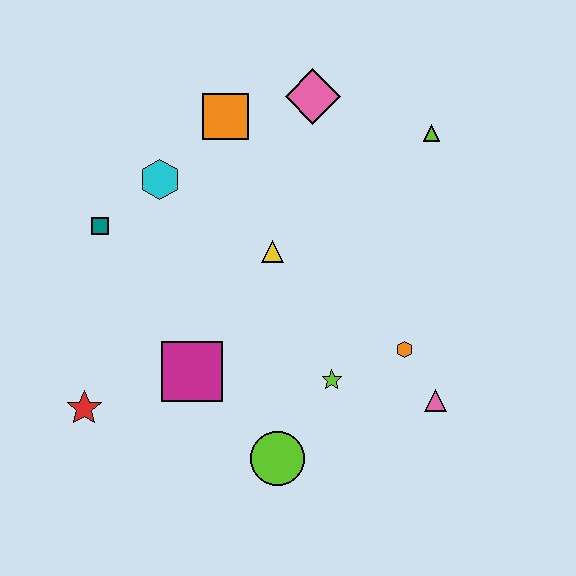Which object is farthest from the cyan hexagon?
The pink triangle is farthest from the cyan hexagon.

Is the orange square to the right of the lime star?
No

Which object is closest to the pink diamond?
The orange square is closest to the pink diamond.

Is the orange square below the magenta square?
No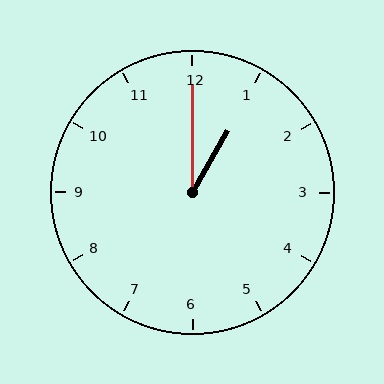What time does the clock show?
1:00.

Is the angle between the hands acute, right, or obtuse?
It is acute.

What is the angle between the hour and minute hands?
Approximately 30 degrees.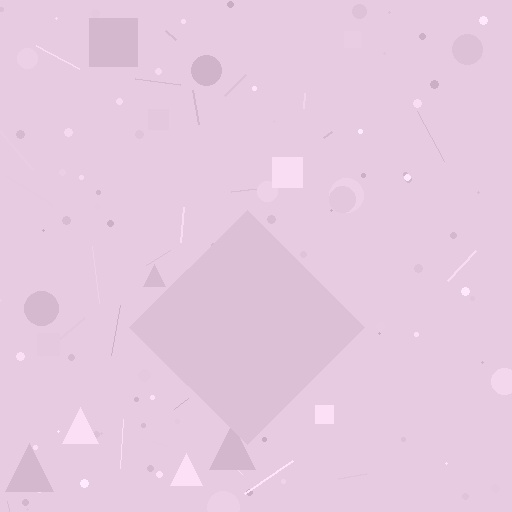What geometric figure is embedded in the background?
A diamond is embedded in the background.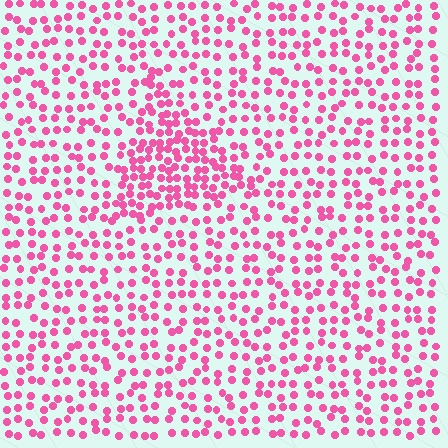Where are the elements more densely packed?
The elements are more densely packed inside the triangle boundary.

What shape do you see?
I see a triangle.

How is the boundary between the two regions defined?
The boundary is defined by a change in element density (approximately 1.9x ratio). All elements are the same color, size, and shape.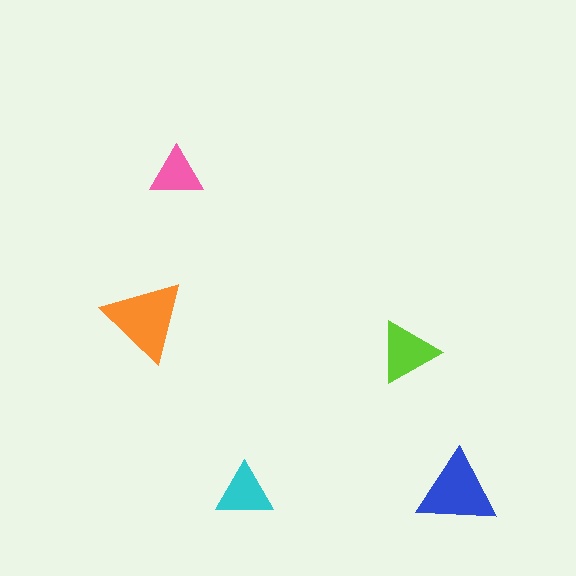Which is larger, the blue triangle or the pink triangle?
The blue one.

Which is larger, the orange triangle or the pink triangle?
The orange one.